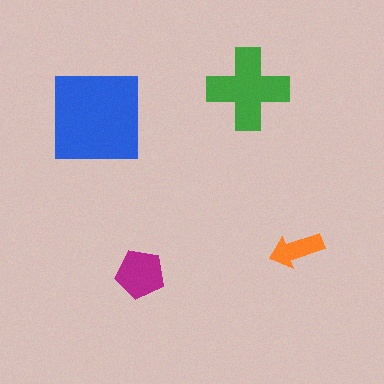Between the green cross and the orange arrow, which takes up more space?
The green cross.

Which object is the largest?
The blue square.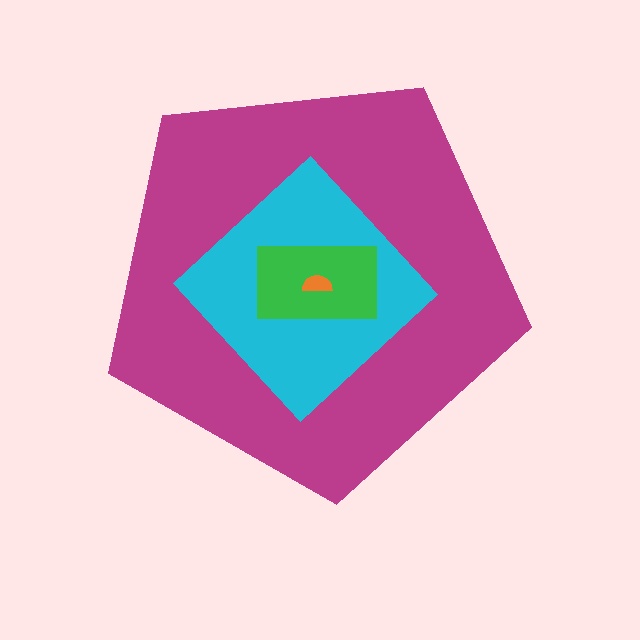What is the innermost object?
The orange semicircle.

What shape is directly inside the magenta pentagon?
The cyan diamond.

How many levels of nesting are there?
4.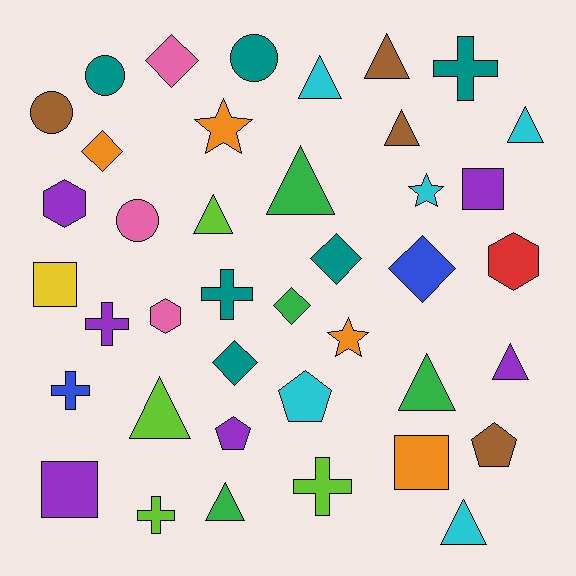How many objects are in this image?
There are 40 objects.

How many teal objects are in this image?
There are 6 teal objects.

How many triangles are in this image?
There are 11 triangles.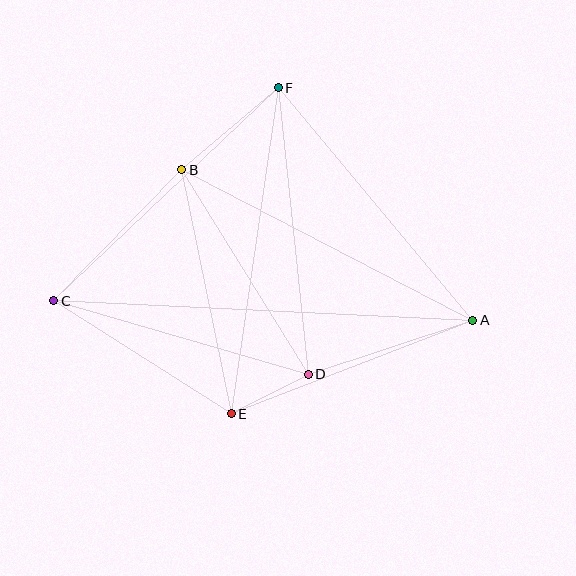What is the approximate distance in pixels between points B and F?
The distance between B and F is approximately 127 pixels.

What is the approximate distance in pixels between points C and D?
The distance between C and D is approximately 265 pixels.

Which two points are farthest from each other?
Points A and C are farthest from each other.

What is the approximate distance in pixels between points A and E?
The distance between A and E is approximately 259 pixels.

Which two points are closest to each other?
Points D and E are closest to each other.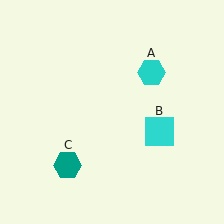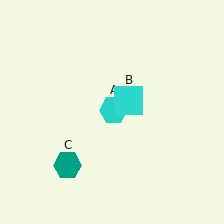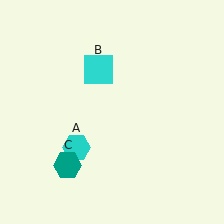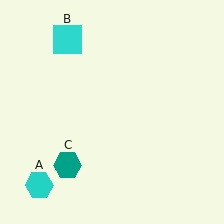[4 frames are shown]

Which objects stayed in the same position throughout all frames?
Teal hexagon (object C) remained stationary.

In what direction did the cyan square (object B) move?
The cyan square (object B) moved up and to the left.